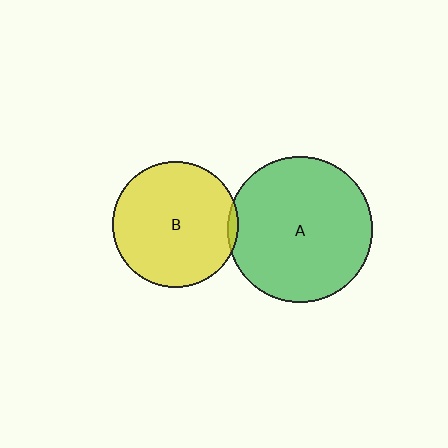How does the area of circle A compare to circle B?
Approximately 1.3 times.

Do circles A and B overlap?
Yes.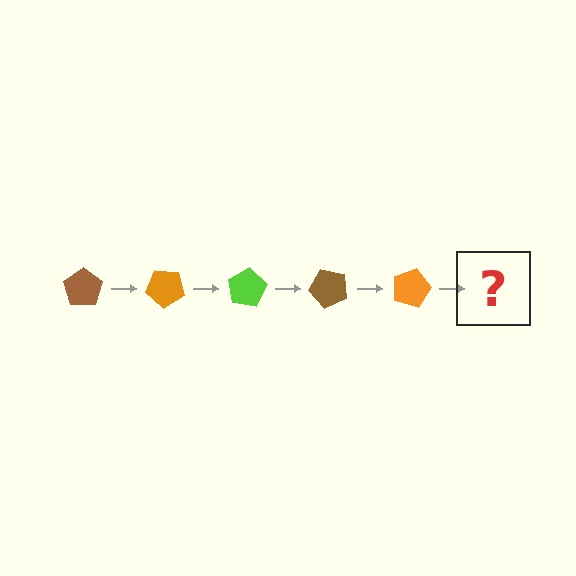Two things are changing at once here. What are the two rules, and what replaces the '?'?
The two rules are that it rotates 40 degrees each step and the color cycles through brown, orange, and lime. The '?' should be a lime pentagon, rotated 200 degrees from the start.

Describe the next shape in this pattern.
It should be a lime pentagon, rotated 200 degrees from the start.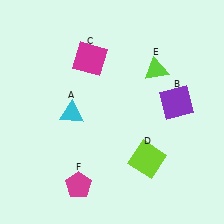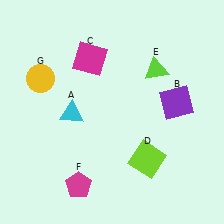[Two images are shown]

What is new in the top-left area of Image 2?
A yellow circle (G) was added in the top-left area of Image 2.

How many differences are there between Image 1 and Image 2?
There is 1 difference between the two images.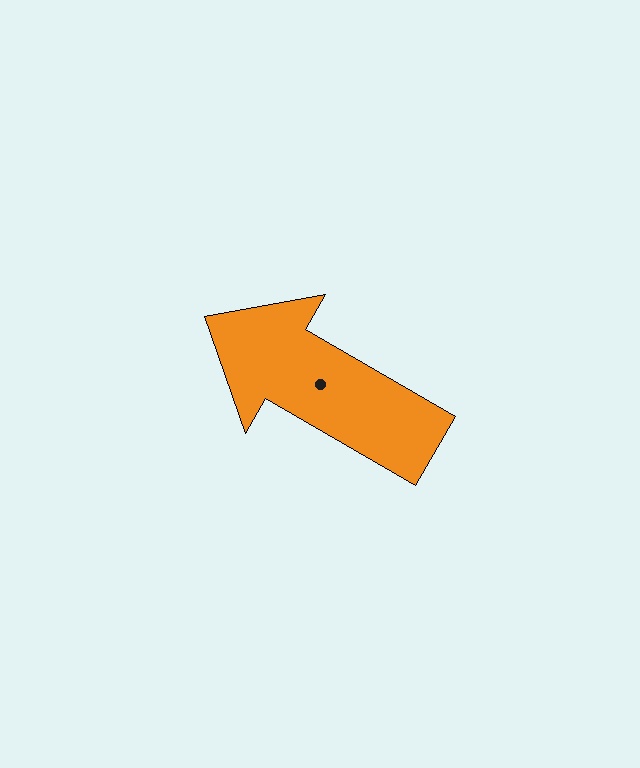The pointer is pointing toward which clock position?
Roughly 10 o'clock.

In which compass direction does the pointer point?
Northwest.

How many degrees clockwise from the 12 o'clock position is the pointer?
Approximately 300 degrees.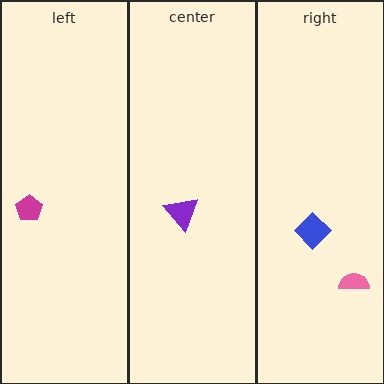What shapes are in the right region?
The pink semicircle, the blue diamond.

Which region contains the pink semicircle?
The right region.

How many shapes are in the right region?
2.